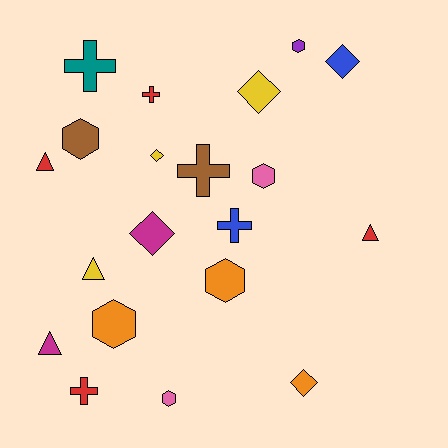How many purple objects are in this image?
There is 1 purple object.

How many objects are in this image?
There are 20 objects.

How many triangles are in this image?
There are 4 triangles.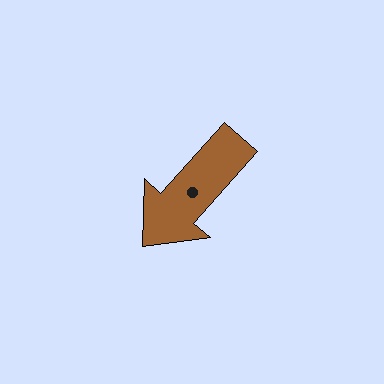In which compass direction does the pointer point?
Southwest.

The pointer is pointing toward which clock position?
Roughly 7 o'clock.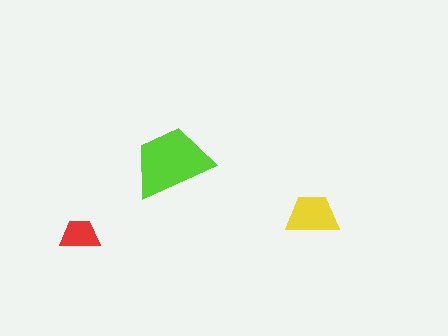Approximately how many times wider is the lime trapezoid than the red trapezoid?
About 2 times wider.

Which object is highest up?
The lime trapezoid is topmost.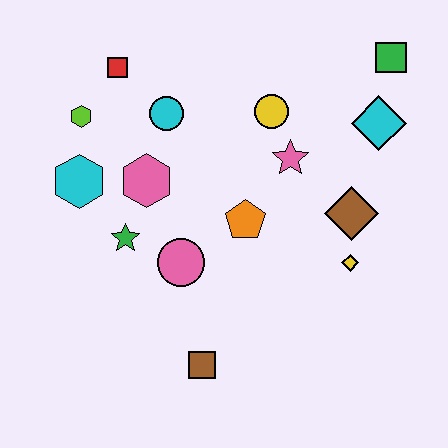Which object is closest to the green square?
The cyan diamond is closest to the green square.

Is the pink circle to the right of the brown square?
No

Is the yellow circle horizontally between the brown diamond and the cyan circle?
Yes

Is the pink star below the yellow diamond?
No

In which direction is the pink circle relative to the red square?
The pink circle is below the red square.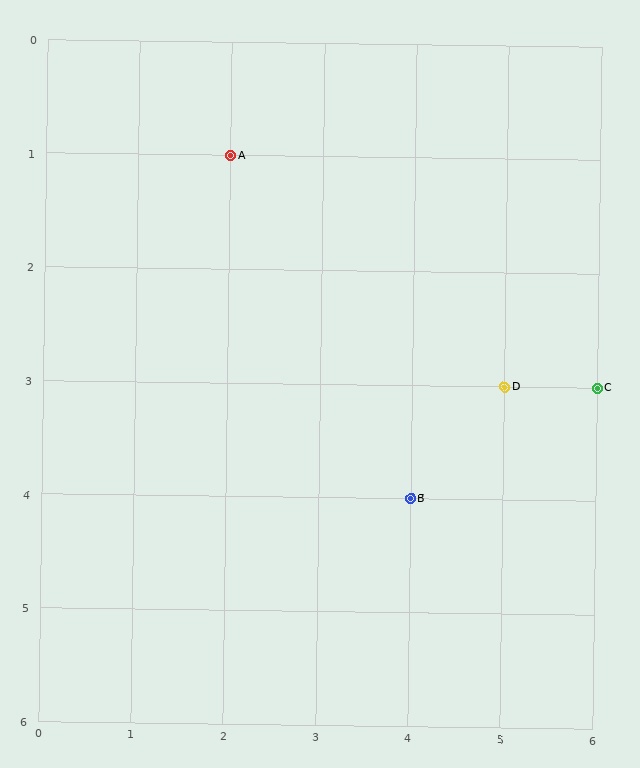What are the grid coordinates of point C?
Point C is at grid coordinates (6, 3).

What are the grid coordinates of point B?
Point B is at grid coordinates (4, 4).